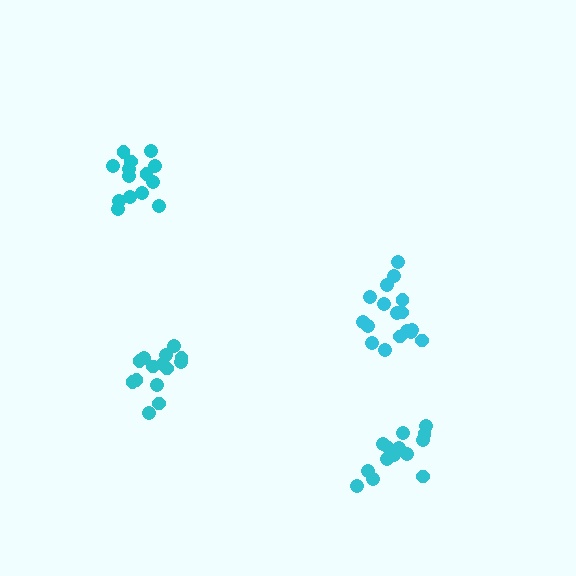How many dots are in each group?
Group 1: 17 dots, Group 2: 14 dots, Group 3: 14 dots, Group 4: 14 dots (59 total).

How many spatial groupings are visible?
There are 4 spatial groupings.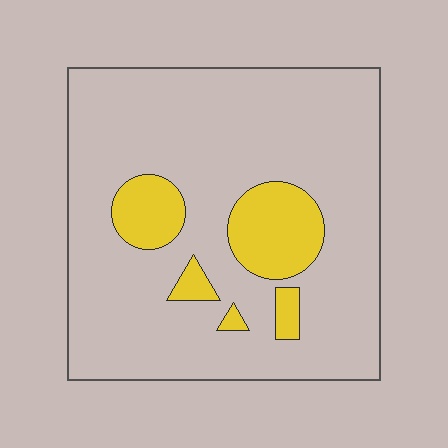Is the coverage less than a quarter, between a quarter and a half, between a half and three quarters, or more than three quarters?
Less than a quarter.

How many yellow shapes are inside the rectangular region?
5.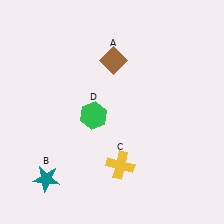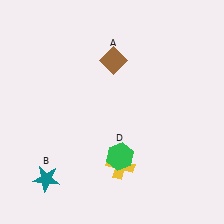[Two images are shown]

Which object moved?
The green hexagon (D) moved down.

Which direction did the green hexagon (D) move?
The green hexagon (D) moved down.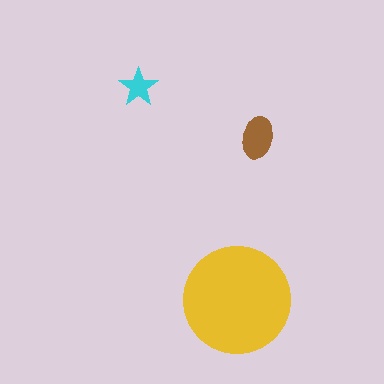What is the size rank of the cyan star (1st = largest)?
3rd.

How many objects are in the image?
There are 3 objects in the image.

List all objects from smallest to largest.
The cyan star, the brown ellipse, the yellow circle.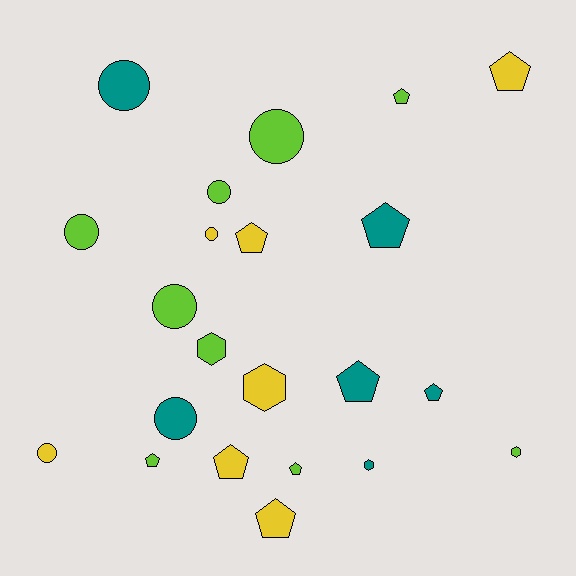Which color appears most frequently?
Lime, with 9 objects.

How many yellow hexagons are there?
There is 1 yellow hexagon.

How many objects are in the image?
There are 22 objects.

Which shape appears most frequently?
Pentagon, with 10 objects.